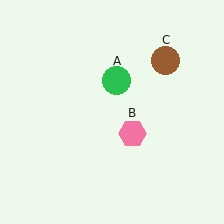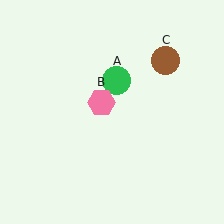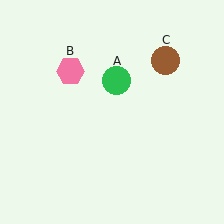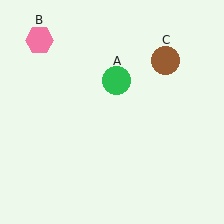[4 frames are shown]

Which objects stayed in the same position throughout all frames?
Green circle (object A) and brown circle (object C) remained stationary.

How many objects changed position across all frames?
1 object changed position: pink hexagon (object B).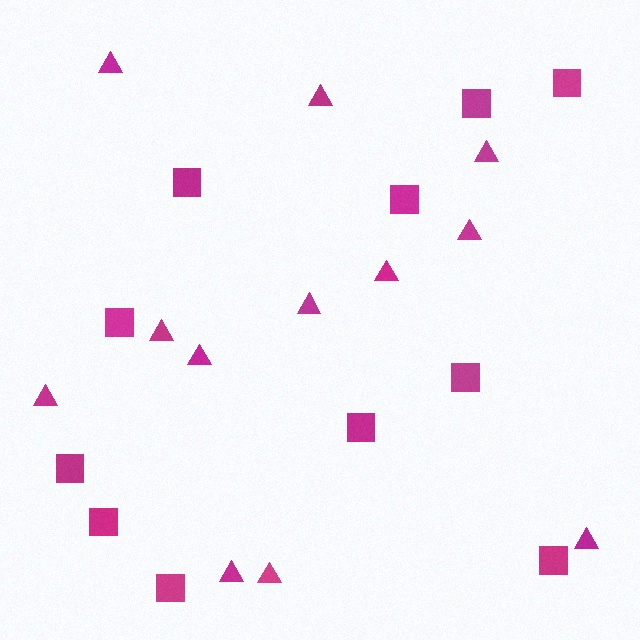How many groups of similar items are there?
There are 2 groups: one group of triangles (12) and one group of squares (11).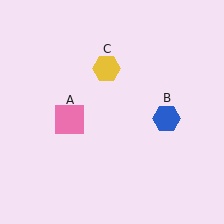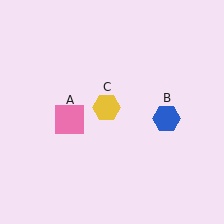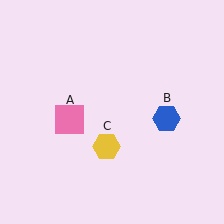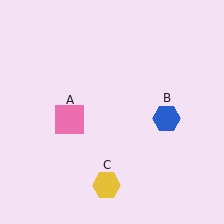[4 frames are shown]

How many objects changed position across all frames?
1 object changed position: yellow hexagon (object C).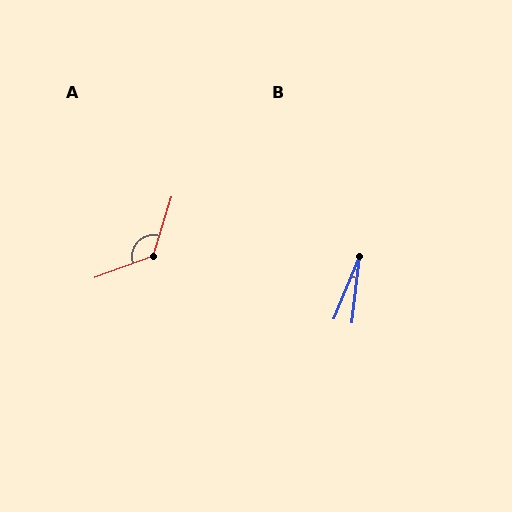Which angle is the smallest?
B, at approximately 16 degrees.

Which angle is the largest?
A, at approximately 128 degrees.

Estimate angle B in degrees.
Approximately 16 degrees.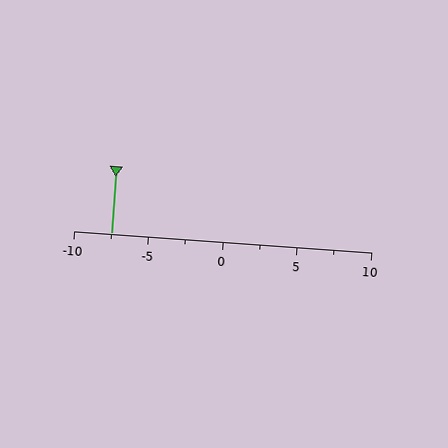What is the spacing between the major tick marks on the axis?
The major ticks are spaced 5 apart.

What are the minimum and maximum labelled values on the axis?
The axis runs from -10 to 10.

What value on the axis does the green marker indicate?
The marker indicates approximately -7.5.